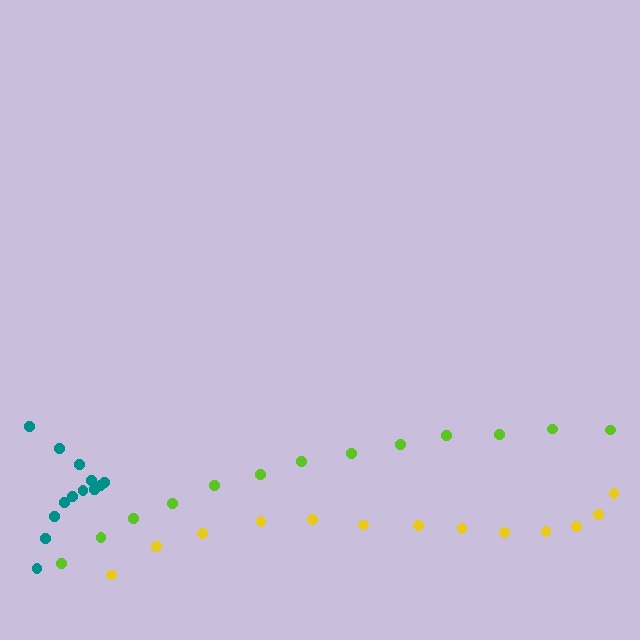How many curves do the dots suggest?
There are 3 distinct paths.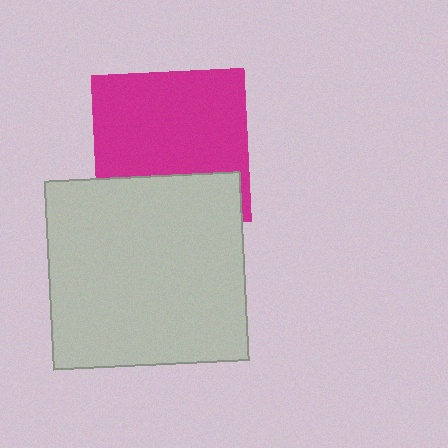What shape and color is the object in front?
The object in front is a light gray rectangle.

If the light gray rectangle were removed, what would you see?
You would see the complete magenta square.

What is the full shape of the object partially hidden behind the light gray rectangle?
The partially hidden object is a magenta square.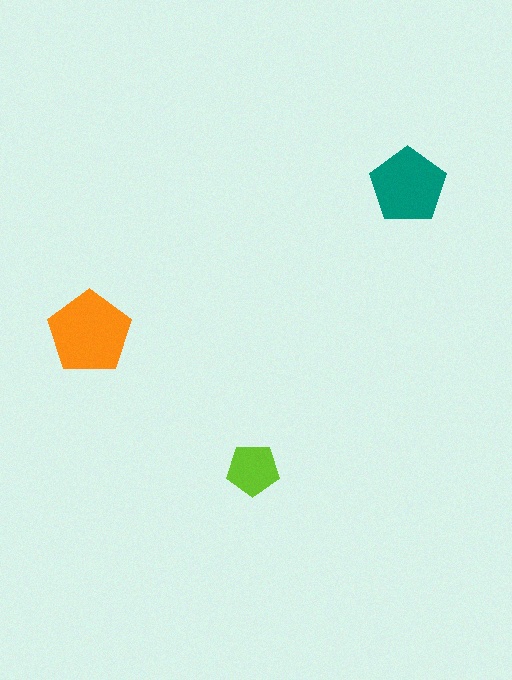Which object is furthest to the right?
The teal pentagon is rightmost.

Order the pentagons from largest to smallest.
the orange one, the teal one, the lime one.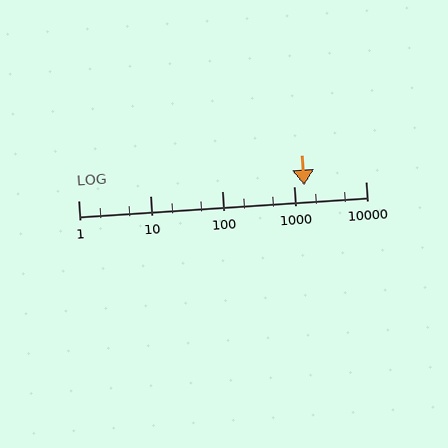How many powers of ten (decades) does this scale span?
The scale spans 4 decades, from 1 to 10000.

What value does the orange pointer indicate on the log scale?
The pointer indicates approximately 1400.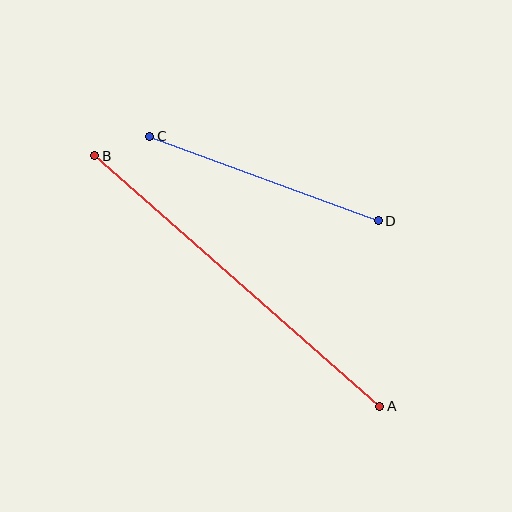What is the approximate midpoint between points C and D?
The midpoint is at approximately (264, 178) pixels.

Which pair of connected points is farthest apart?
Points A and B are farthest apart.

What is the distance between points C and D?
The distance is approximately 244 pixels.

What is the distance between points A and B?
The distance is approximately 379 pixels.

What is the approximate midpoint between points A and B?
The midpoint is at approximately (237, 281) pixels.